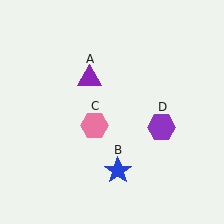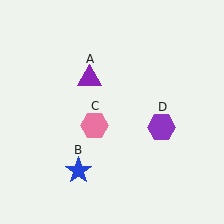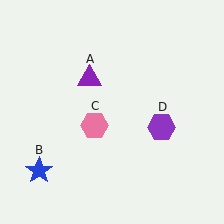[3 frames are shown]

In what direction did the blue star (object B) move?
The blue star (object B) moved left.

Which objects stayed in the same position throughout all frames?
Purple triangle (object A) and pink hexagon (object C) and purple hexagon (object D) remained stationary.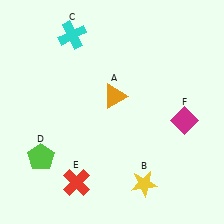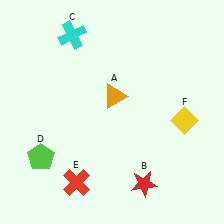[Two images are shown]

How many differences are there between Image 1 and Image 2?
There are 2 differences between the two images.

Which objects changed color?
B changed from yellow to red. F changed from magenta to yellow.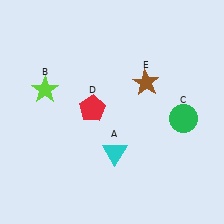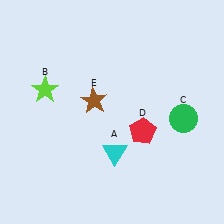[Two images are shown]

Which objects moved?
The objects that moved are: the red pentagon (D), the brown star (E).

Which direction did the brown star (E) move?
The brown star (E) moved left.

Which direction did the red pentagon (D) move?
The red pentagon (D) moved right.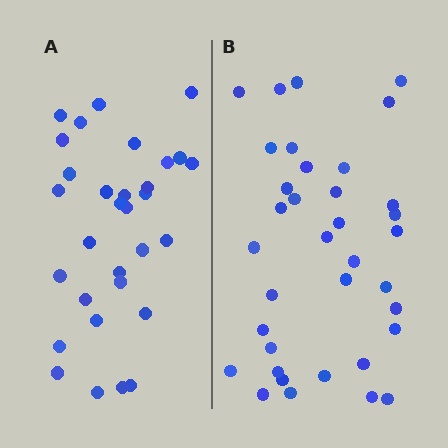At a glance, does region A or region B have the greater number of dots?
Region B (the right region) has more dots.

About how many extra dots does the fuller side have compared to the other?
Region B has about 5 more dots than region A.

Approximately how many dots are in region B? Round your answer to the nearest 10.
About 40 dots. (The exact count is 36, which rounds to 40.)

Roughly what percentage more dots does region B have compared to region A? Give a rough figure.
About 15% more.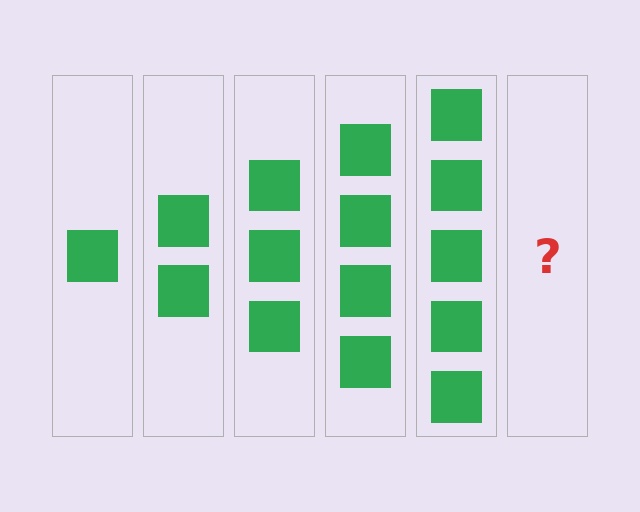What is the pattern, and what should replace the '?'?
The pattern is that each step adds one more square. The '?' should be 6 squares.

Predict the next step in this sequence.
The next step is 6 squares.